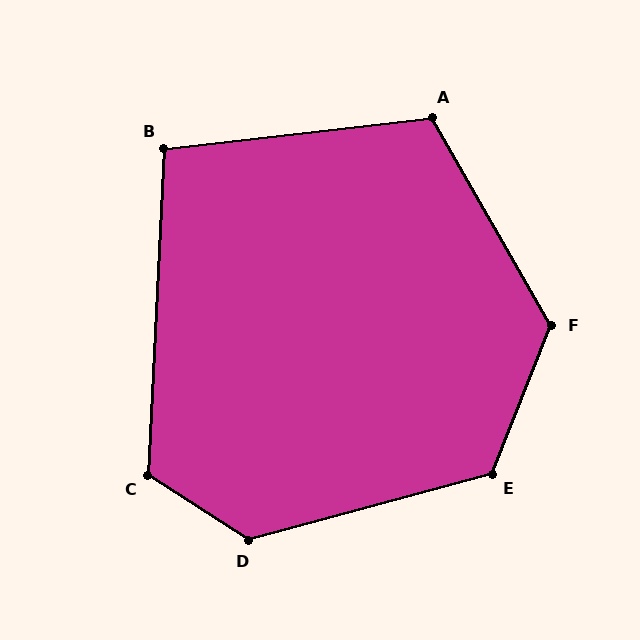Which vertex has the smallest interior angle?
B, at approximately 99 degrees.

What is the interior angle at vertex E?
Approximately 127 degrees (obtuse).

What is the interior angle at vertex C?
Approximately 120 degrees (obtuse).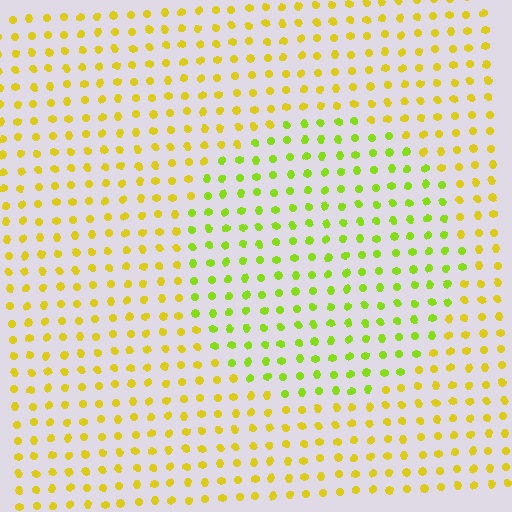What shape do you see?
I see a circle.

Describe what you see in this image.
The image is filled with small yellow elements in a uniform arrangement. A circle-shaped region is visible where the elements are tinted to a slightly different hue, forming a subtle color boundary.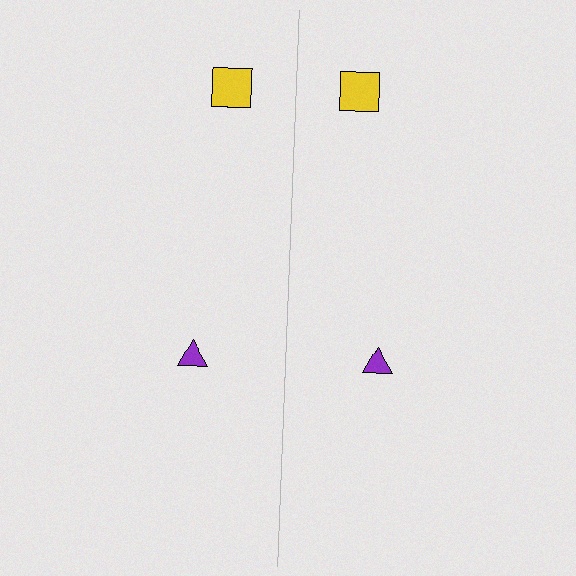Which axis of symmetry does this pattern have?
The pattern has a vertical axis of symmetry running through the center of the image.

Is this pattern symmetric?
Yes, this pattern has bilateral (reflection) symmetry.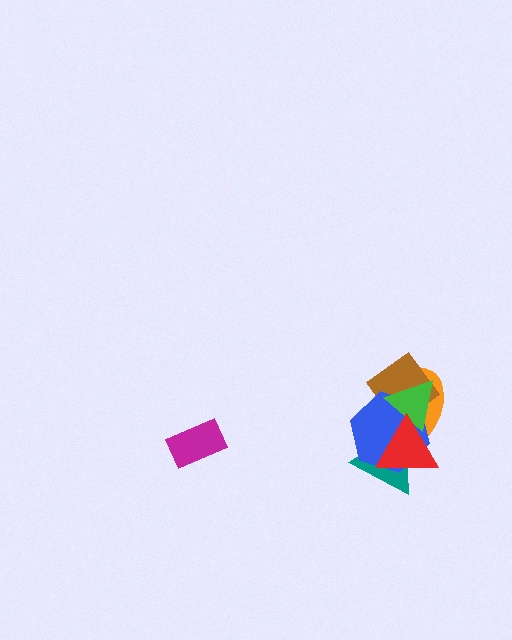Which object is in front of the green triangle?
The red triangle is in front of the green triangle.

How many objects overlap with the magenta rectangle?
0 objects overlap with the magenta rectangle.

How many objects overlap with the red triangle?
5 objects overlap with the red triangle.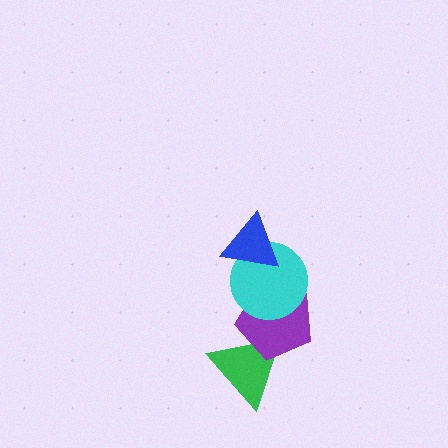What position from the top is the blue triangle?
The blue triangle is 1st from the top.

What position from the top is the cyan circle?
The cyan circle is 2nd from the top.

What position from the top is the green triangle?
The green triangle is 4th from the top.